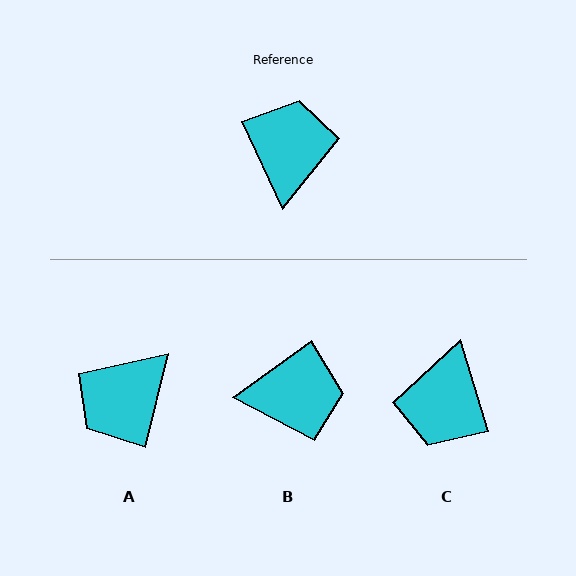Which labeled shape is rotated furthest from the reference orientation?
C, about 172 degrees away.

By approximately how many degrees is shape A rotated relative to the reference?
Approximately 142 degrees counter-clockwise.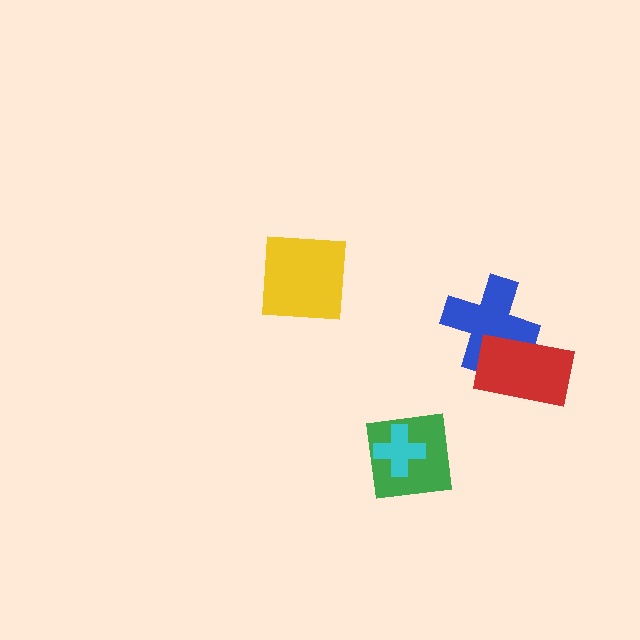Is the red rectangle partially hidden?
No, no other shape covers it.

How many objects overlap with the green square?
1 object overlaps with the green square.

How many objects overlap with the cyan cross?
1 object overlaps with the cyan cross.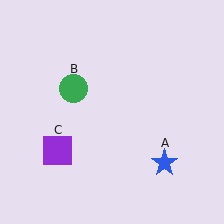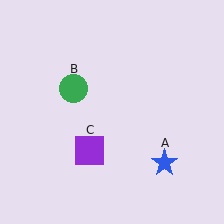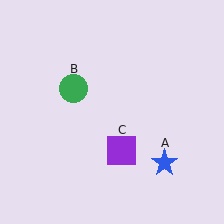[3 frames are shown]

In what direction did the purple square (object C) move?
The purple square (object C) moved right.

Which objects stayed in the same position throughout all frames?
Blue star (object A) and green circle (object B) remained stationary.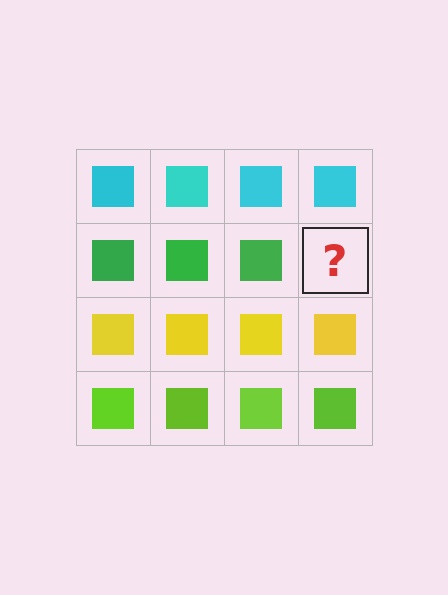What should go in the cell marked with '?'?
The missing cell should contain a green square.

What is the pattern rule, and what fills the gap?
The rule is that each row has a consistent color. The gap should be filled with a green square.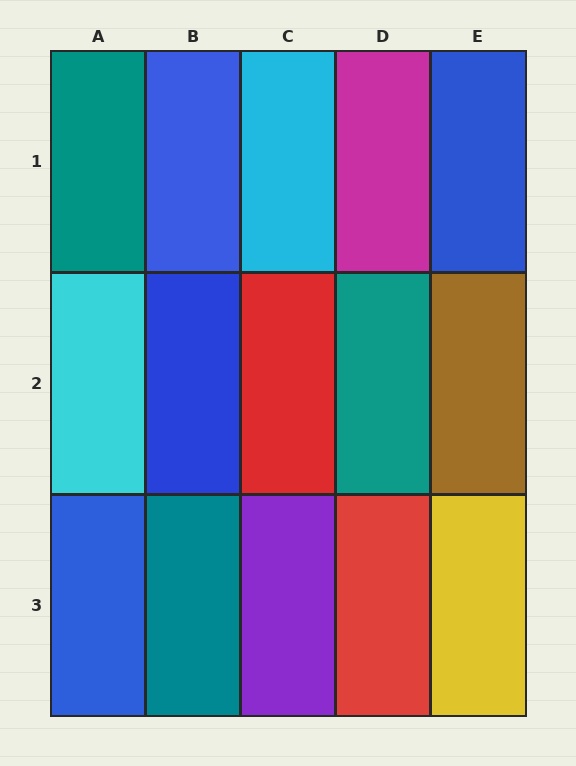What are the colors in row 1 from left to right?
Teal, blue, cyan, magenta, blue.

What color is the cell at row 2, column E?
Brown.